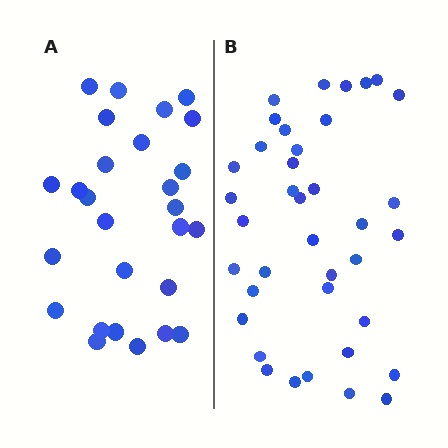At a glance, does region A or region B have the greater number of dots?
Region B (the right region) has more dots.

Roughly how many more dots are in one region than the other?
Region B has roughly 12 or so more dots than region A.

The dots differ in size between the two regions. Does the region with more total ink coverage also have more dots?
No. Region A has more total ink coverage because its dots are larger, but region B actually contains more individual dots. Total area can be misleading — the number of items is what matters here.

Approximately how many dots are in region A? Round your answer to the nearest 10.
About 30 dots. (The exact count is 27, which rounds to 30.)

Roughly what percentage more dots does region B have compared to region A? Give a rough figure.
About 40% more.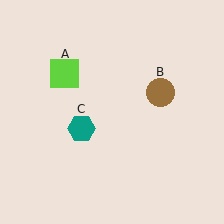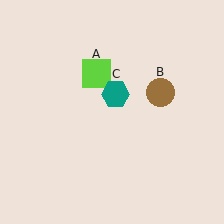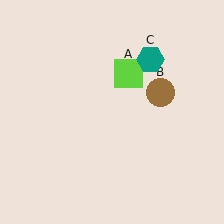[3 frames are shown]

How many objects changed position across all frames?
2 objects changed position: lime square (object A), teal hexagon (object C).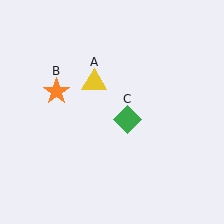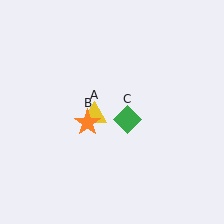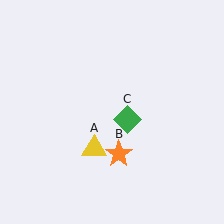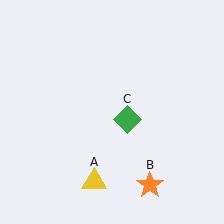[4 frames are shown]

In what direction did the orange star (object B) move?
The orange star (object B) moved down and to the right.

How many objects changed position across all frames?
2 objects changed position: yellow triangle (object A), orange star (object B).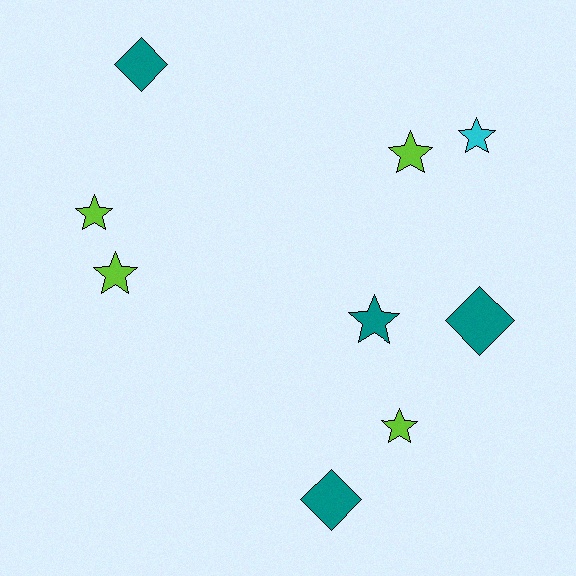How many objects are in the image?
There are 9 objects.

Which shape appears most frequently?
Star, with 6 objects.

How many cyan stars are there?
There is 1 cyan star.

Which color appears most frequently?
Teal, with 4 objects.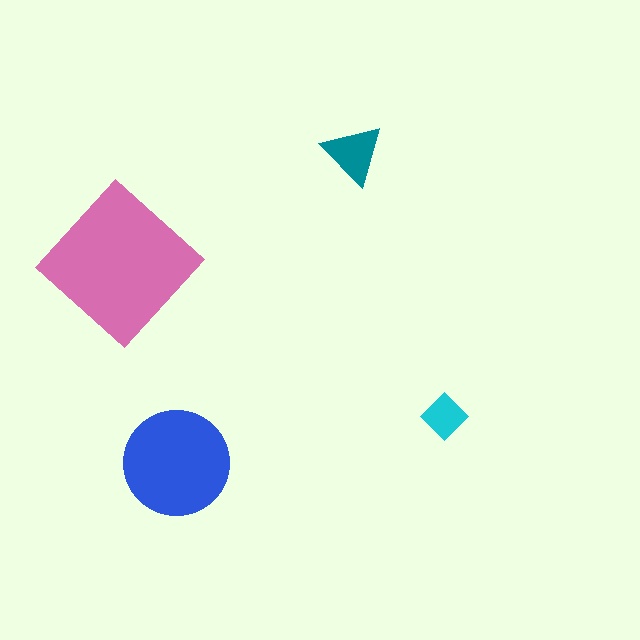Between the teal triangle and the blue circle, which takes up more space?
The blue circle.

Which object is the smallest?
The cyan diamond.